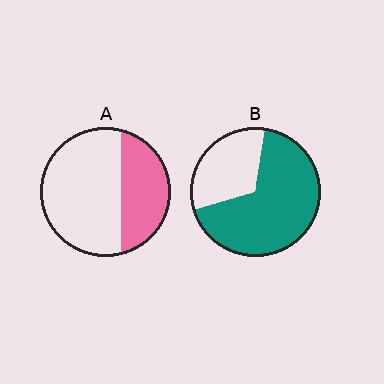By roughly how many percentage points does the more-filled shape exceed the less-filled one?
By roughly 35 percentage points (B over A).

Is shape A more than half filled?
No.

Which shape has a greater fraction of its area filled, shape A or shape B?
Shape B.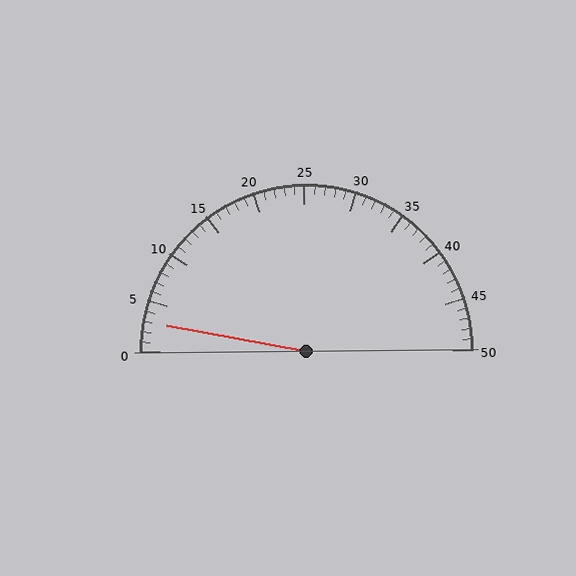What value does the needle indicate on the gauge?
The needle indicates approximately 3.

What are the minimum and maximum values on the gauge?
The gauge ranges from 0 to 50.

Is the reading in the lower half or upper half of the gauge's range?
The reading is in the lower half of the range (0 to 50).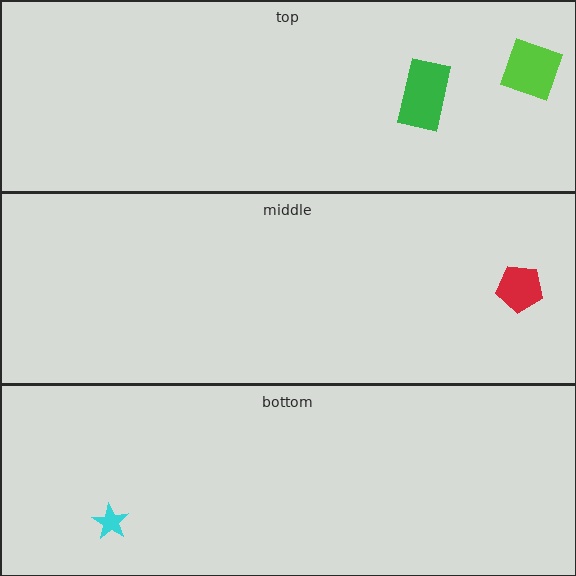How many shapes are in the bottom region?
1.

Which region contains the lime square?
The top region.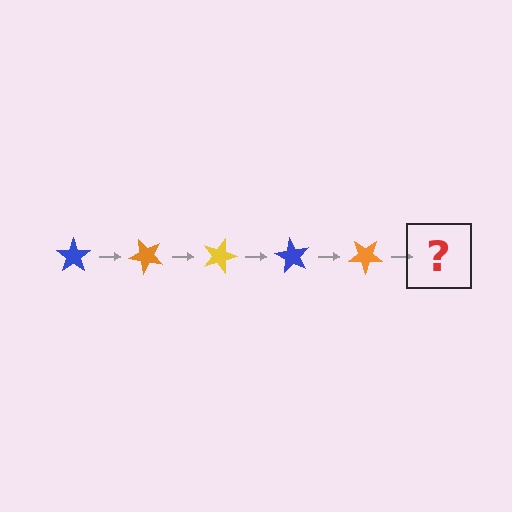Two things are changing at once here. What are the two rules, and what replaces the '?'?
The two rules are that it rotates 45 degrees each step and the color cycles through blue, orange, and yellow. The '?' should be a yellow star, rotated 225 degrees from the start.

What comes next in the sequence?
The next element should be a yellow star, rotated 225 degrees from the start.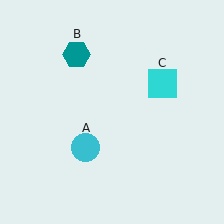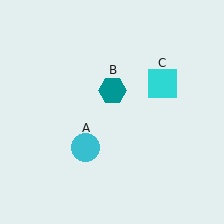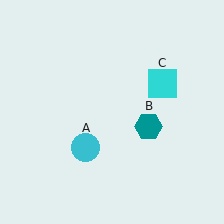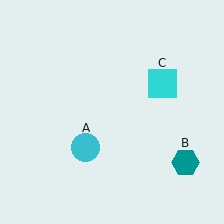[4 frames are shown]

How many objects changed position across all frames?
1 object changed position: teal hexagon (object B).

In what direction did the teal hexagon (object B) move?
The teal hexagon (object B) moved down and to the right.